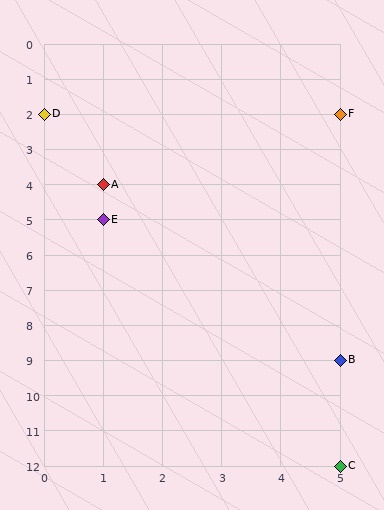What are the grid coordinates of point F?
Point F is at grid coordinates (5, 2).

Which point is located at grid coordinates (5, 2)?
Point F is at (5, 2).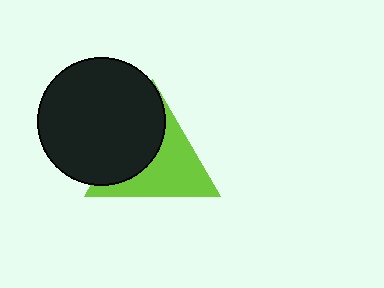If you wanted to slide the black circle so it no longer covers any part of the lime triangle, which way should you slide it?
Slide it left — that is the most direct way to separate the two shapes.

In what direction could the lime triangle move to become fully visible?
The lime triangle could move right. That would shift it out from behind the black circle entirely.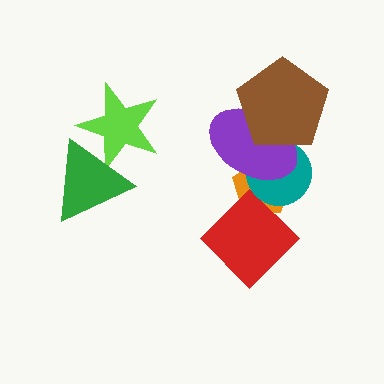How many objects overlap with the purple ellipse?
3 objects overlap with the purple ellipse.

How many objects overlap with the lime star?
1 object overlaps with the lime star.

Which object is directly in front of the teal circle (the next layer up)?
The purple ellipse is directly in front of the teal circle.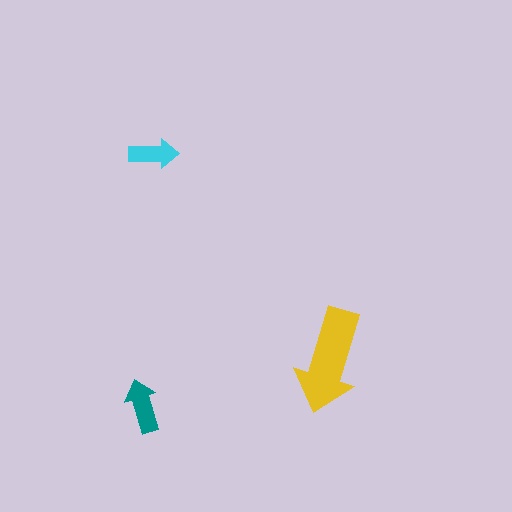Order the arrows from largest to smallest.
the yellow one, the teal one, the cyan one.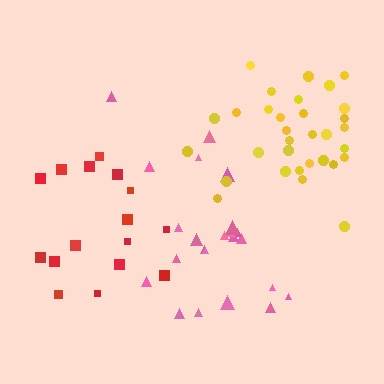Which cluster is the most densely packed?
Yellow.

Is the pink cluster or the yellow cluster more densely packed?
Yellow.